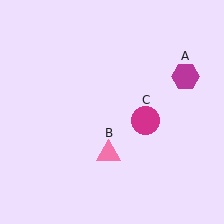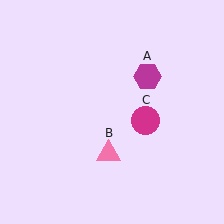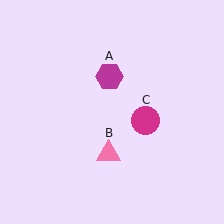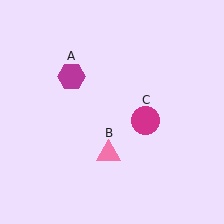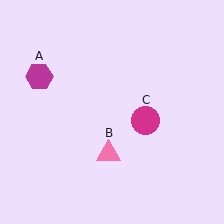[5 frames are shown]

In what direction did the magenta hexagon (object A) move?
The magenta hexagon (object A) moved left.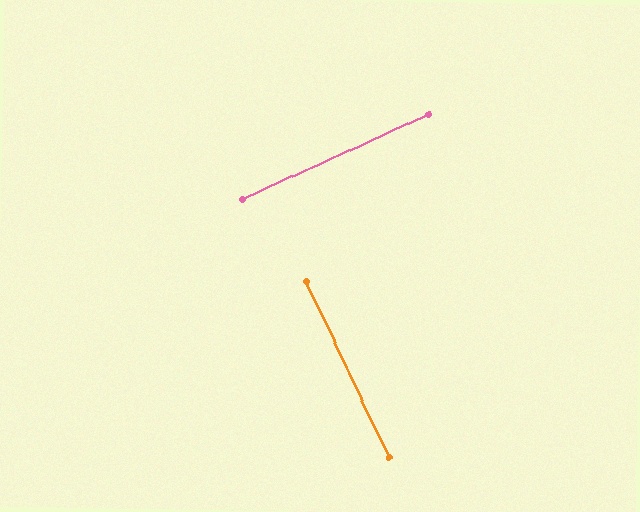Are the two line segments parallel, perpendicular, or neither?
Perpendicular — they meet at approximately 89°.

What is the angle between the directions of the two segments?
Approximately 89 degrees.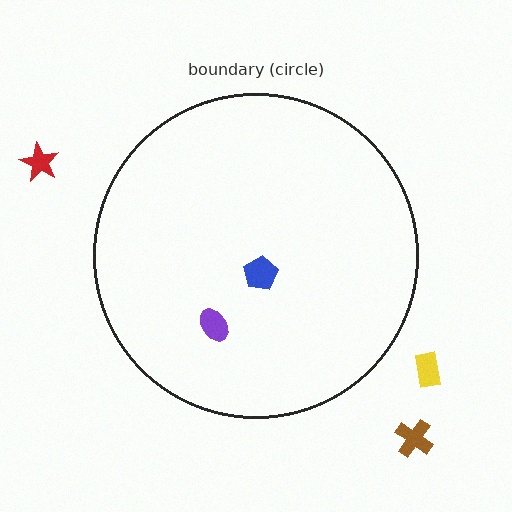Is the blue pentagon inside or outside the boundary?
Inside.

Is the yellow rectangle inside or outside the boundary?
Outside.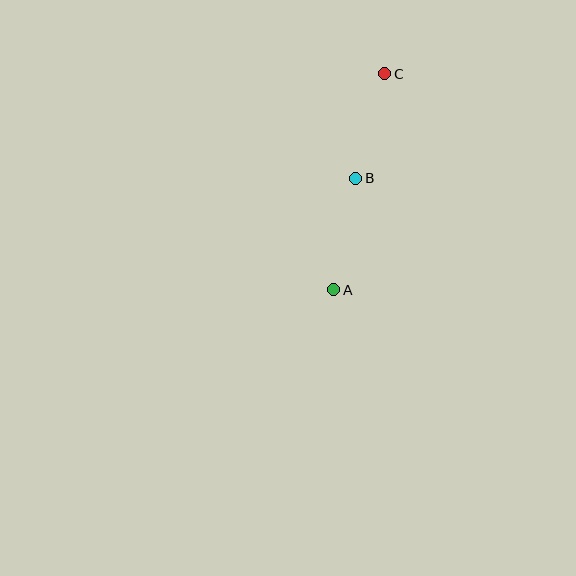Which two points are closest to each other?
Points B and C are closest to each other.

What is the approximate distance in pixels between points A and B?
The distance between A and B is approximately 114 pixels.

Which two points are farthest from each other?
Points A and C are farthest from each other.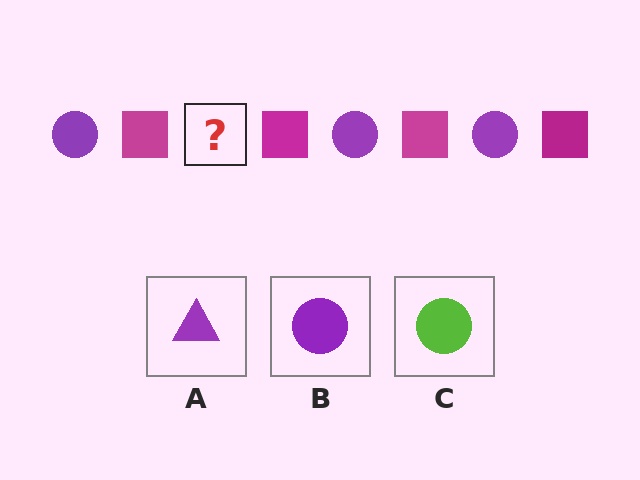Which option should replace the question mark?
Option B.